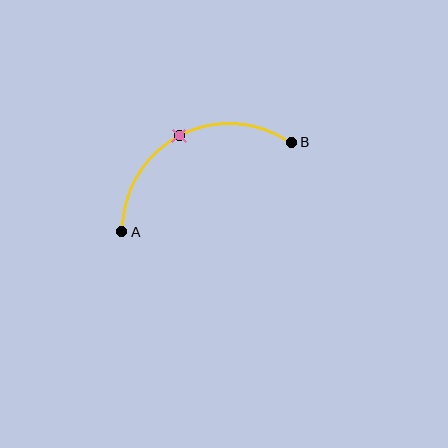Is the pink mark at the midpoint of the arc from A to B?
Yes. The pink mark lies on the arc at equal arc-length from both A and B — it is the arc midpoint.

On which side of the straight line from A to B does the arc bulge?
The arc bulges above the straight line connecting A and B.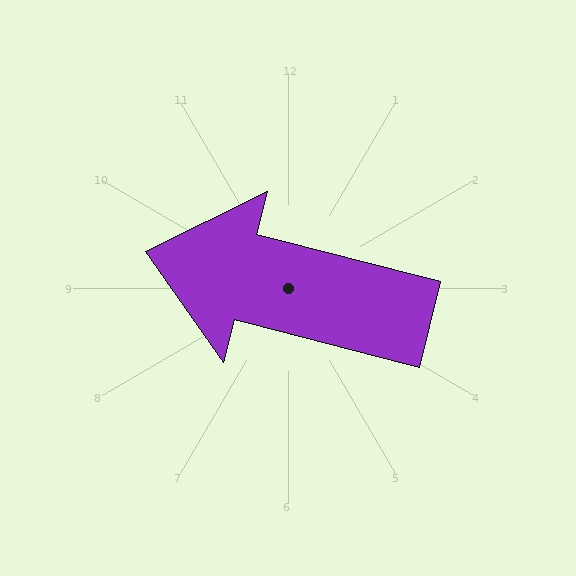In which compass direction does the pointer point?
West.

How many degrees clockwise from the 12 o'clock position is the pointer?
Approximately 284 degrees.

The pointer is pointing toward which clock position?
Roughly 9 o'clock.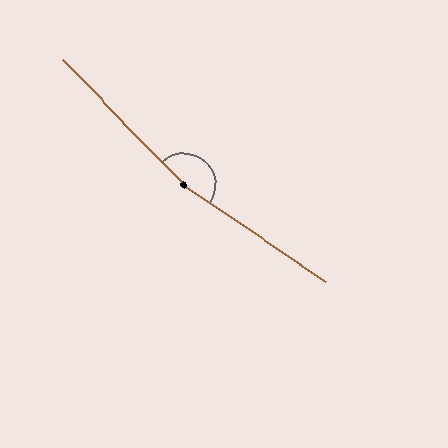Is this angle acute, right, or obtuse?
It is obtuse.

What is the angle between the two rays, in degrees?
Approximately 168 degrees.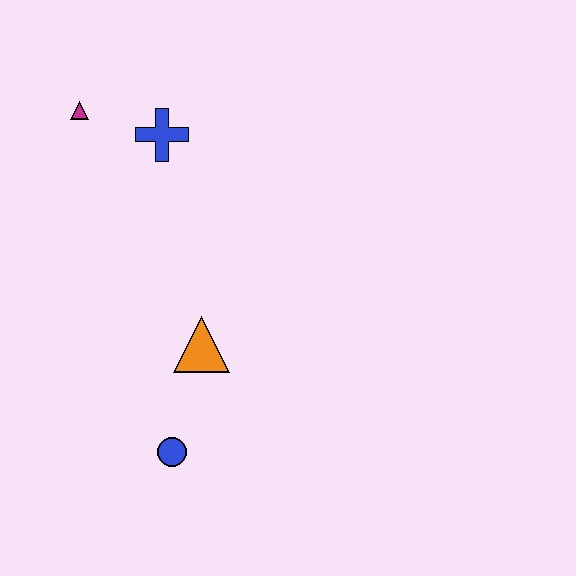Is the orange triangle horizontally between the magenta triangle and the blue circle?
No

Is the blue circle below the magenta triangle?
Yes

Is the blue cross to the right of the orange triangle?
No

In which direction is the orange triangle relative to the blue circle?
The orange triangle is above the blue circle.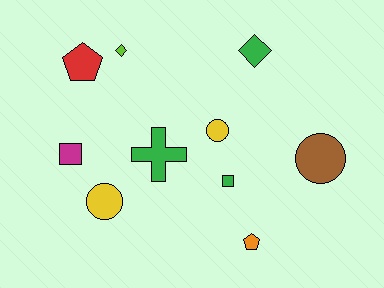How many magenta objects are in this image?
There is 1 magenta object.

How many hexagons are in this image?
There are no hexagons.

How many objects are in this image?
There are 10 objects.